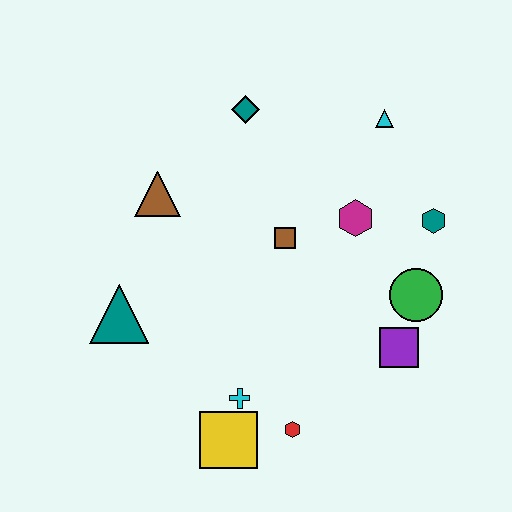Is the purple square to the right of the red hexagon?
Yes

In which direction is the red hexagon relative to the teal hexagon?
The red hexagon is below the teal hexagon.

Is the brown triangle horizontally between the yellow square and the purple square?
No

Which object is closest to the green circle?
The purple square is closest to the green circle.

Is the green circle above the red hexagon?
Yes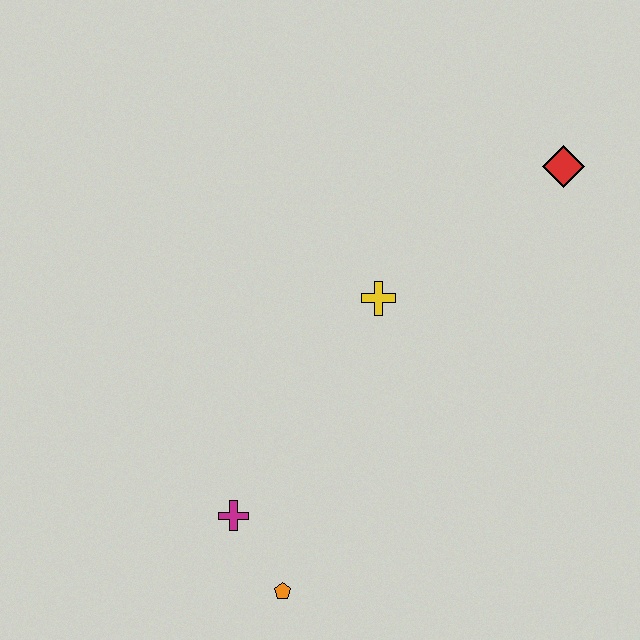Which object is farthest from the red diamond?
The orange pentagon is farthest from the red diamond.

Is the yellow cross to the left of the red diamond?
Yes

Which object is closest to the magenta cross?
The orange pentagon is closest to the magenta cross.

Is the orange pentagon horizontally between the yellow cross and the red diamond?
No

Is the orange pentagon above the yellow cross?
No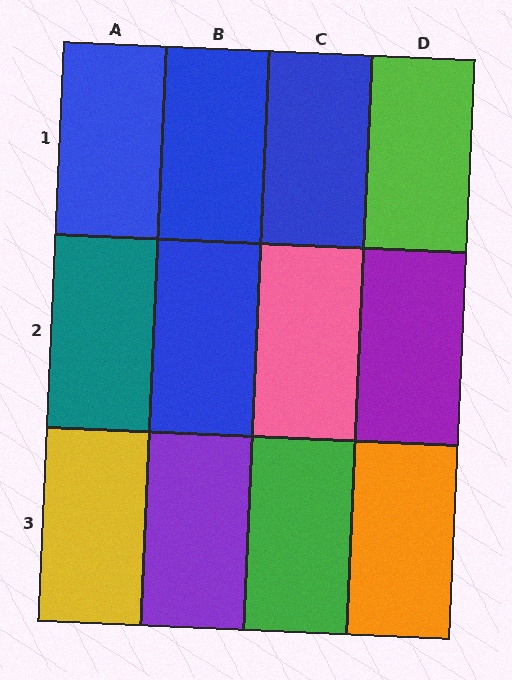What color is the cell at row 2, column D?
Purple.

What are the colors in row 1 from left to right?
Blue, blue, blue, lime.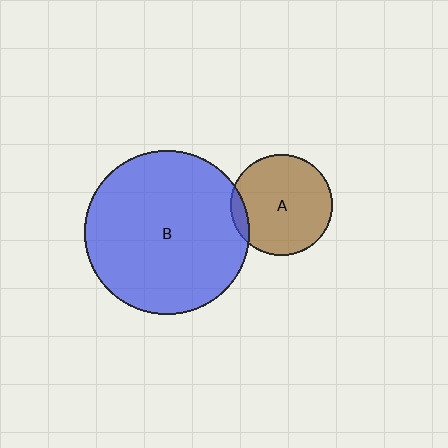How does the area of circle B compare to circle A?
Approximately 2.6 times.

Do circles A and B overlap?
Yes.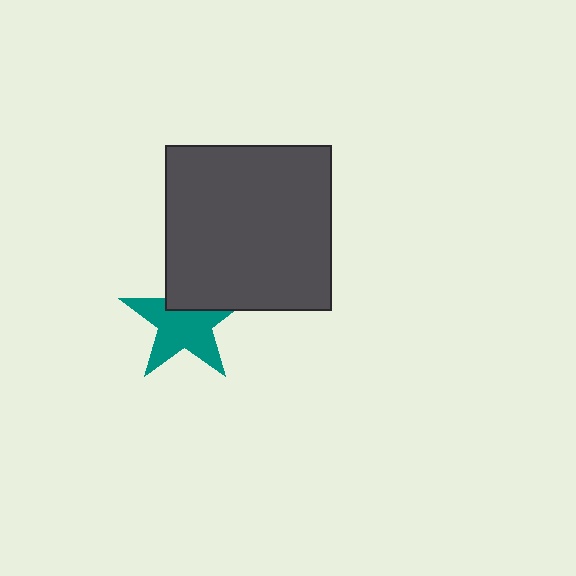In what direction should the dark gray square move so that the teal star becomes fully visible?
The dark gray square should move up. That is the shortest direction to clear the overlap and leave the teal star fully visible.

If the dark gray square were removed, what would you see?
You would see the complete teal star.